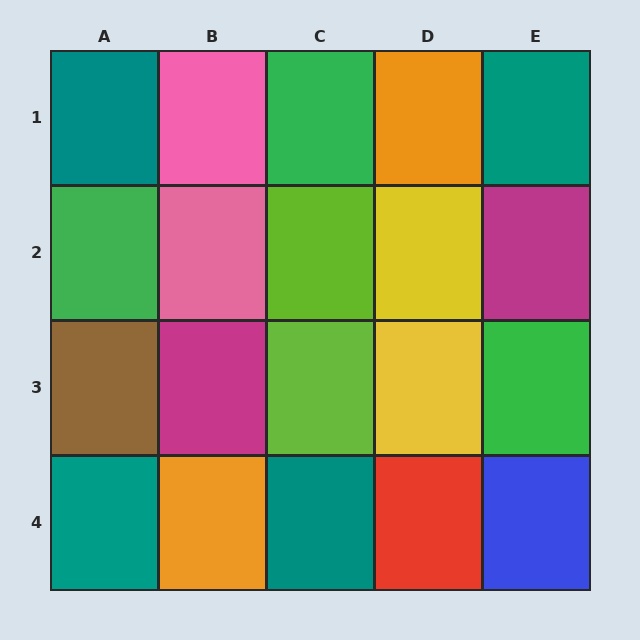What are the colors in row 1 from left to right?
Teal, pink, green, orange, teal.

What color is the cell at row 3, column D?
Yellow.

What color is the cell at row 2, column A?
Green.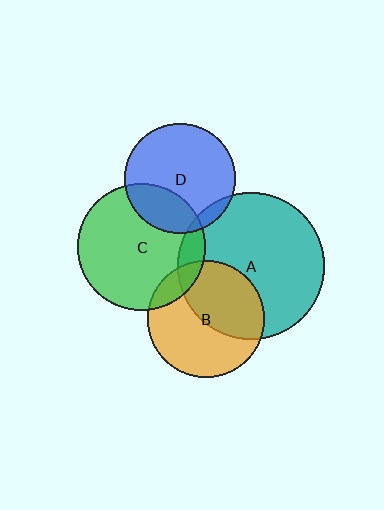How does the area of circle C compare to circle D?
Approximately 1.3 times.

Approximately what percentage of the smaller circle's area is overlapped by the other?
Approximately 25%.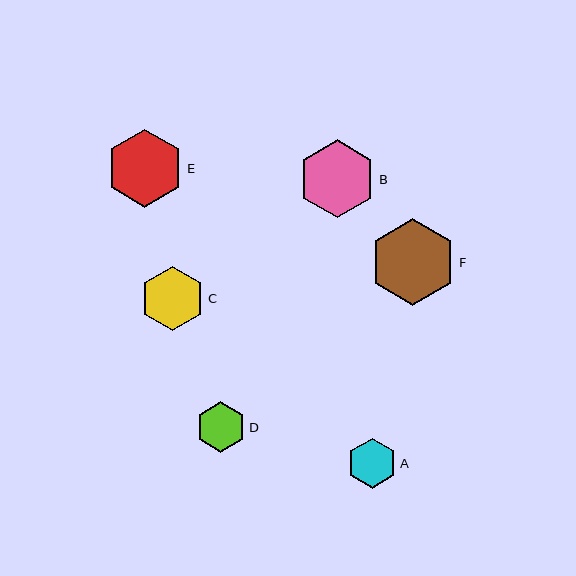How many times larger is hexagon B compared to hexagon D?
Hexagon B is approximately 1.5 times the size of hexagon D.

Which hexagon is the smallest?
Hexagon A is the smallest with a size of approximately 50 pixels.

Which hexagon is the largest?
Hexagon F is the largest with a size of approximately 87 pixels.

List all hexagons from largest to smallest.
From largest to smallest: F, E, B, C, D, A.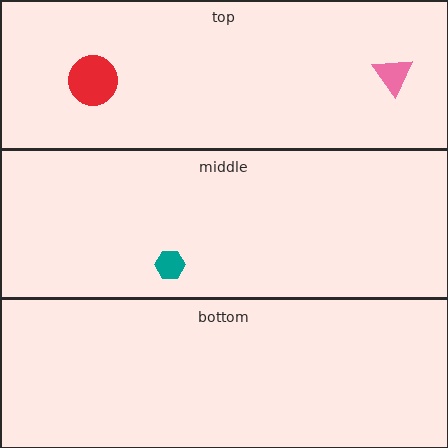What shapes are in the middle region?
The teal hexagon.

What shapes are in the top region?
The red circle, the pink triangle.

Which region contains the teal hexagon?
The middle region.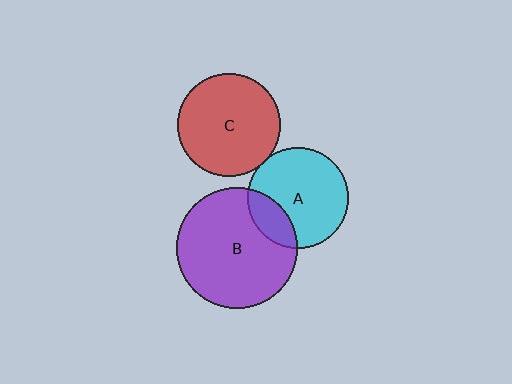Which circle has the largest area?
Circle B (purple).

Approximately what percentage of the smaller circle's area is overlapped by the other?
Approximately 20%.